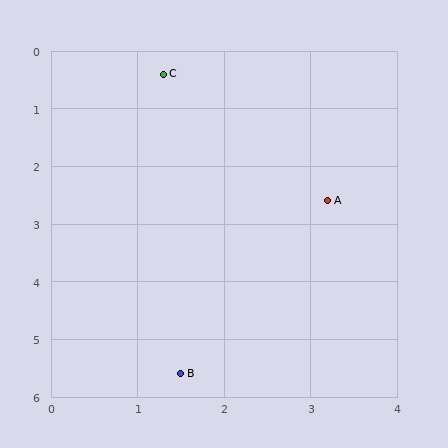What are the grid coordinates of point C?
Point C is at approximately (1.3, 0.4).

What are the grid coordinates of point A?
Point A is at approximately (3.2, 2.6).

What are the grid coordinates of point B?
Point B is at approximately (1.5, 5.6).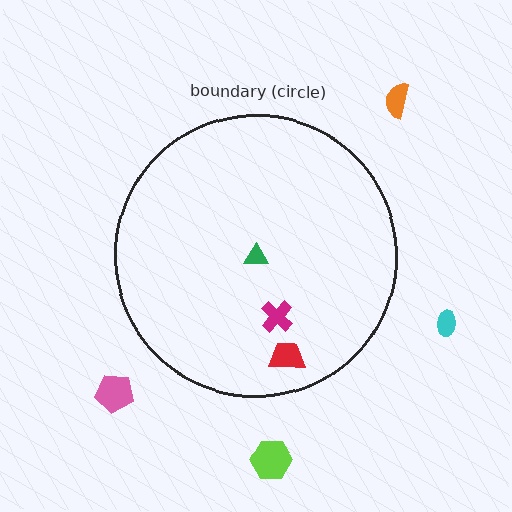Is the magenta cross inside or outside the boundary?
Inside.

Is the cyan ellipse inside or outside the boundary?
Outside.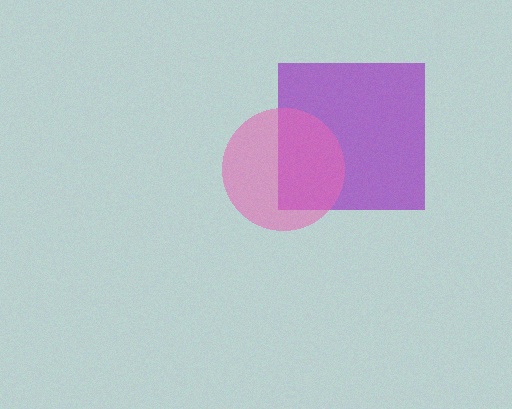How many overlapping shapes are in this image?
There are 2 overlapping shapes in the image.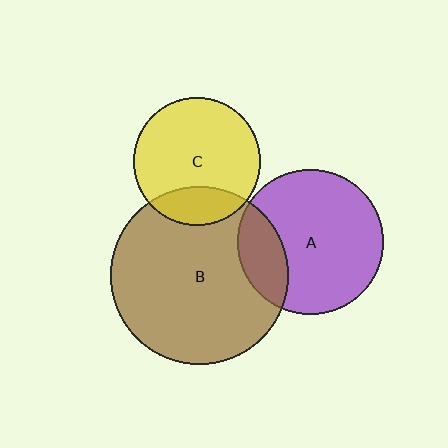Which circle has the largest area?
Circle B (brown).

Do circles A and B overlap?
Yes.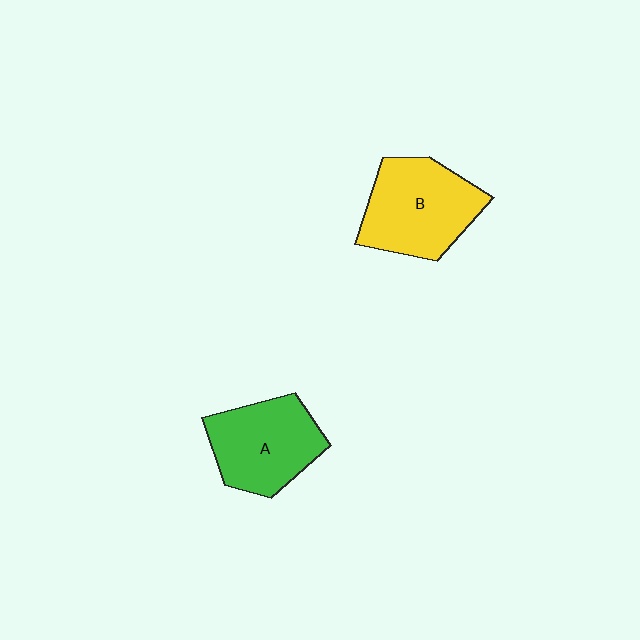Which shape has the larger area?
Shape B (yellow).